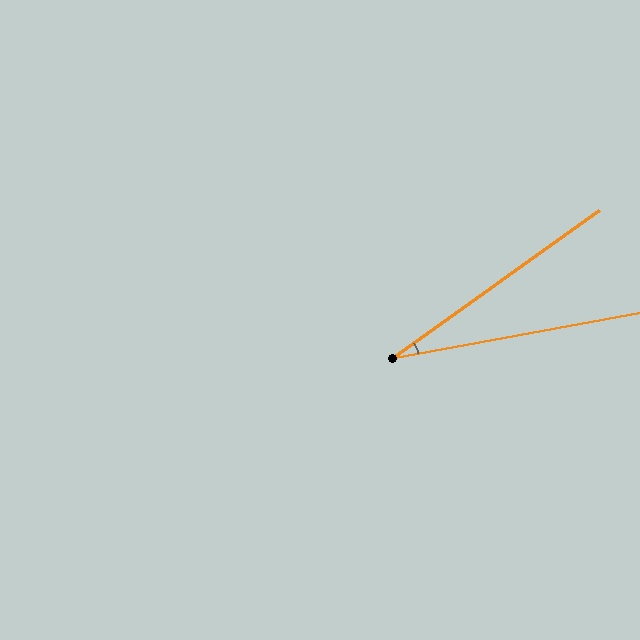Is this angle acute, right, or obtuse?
It is acute.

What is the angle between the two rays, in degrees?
Approximately 25 degrees.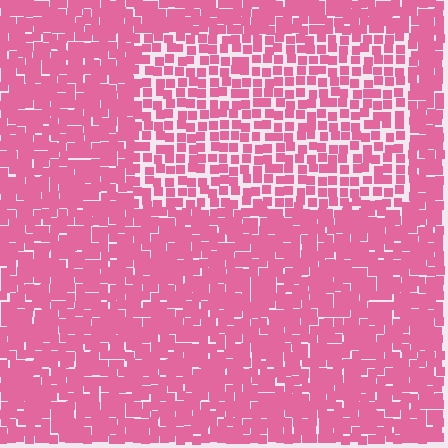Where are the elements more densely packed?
The elements are more densely packed outside the rectangle boundary.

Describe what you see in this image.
The image contains small pink elements arranged at two different densities. A rectangle-shaped region is visible where the elements are less densely packed than the surrounding area.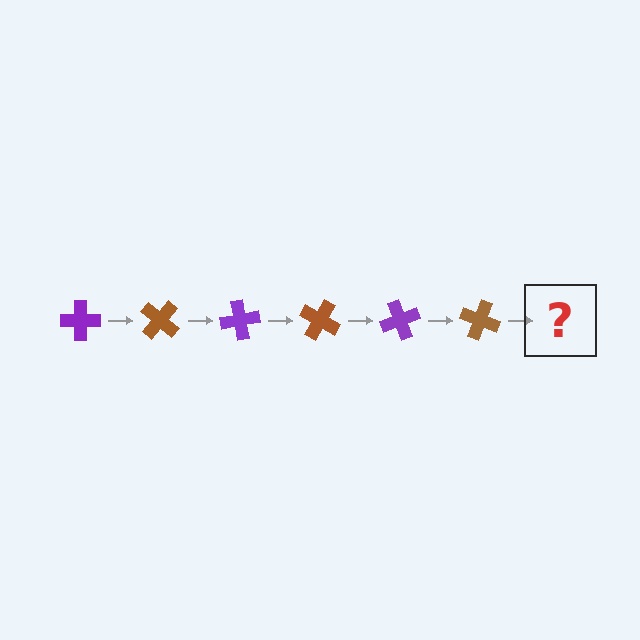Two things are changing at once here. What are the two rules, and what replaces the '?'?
The two rules are that it rotates 40 degrees each step and the color cycles through purple and brown. The '?' should be a purple cross, rotated 240 degrees from the start.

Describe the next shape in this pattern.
It should be a purple cross, rotated 240 degrees from the start.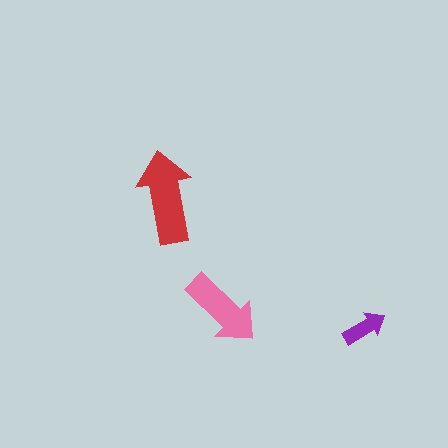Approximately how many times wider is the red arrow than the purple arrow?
About 2 times wider.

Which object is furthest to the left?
The red arrow is leftmost.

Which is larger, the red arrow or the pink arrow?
The red one.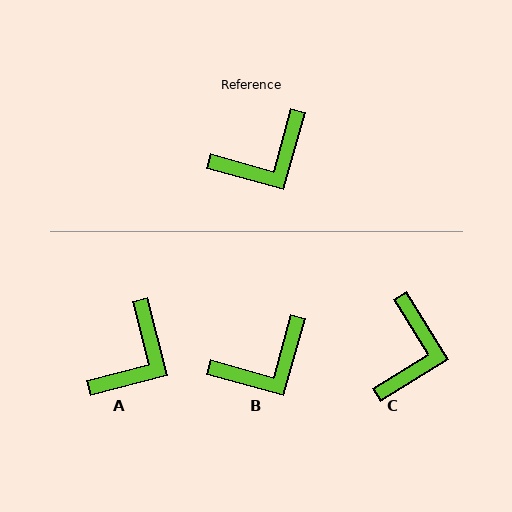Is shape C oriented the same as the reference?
No, it is off by about 47 degrees.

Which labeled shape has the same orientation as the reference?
B.